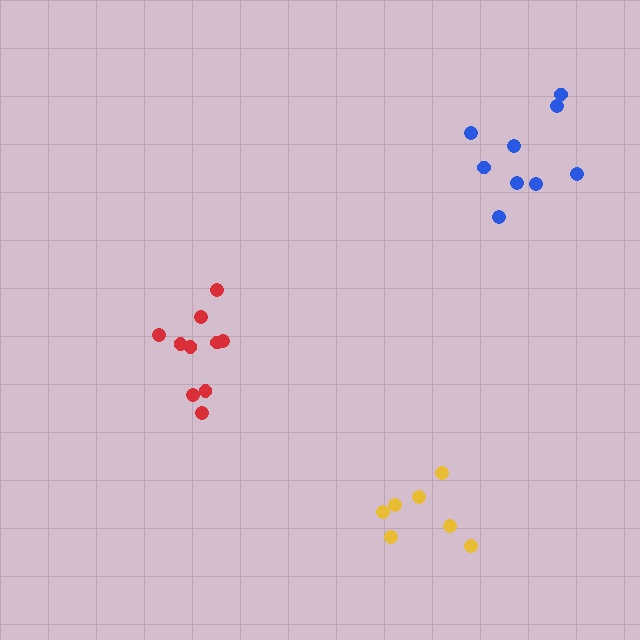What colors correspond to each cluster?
The clusters are colored: blue, red, yellow.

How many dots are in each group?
Group 1: 9 dots, Group 2: 10 dots, Group 3: 7 dots (26 total).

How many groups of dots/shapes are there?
There are 3 groups.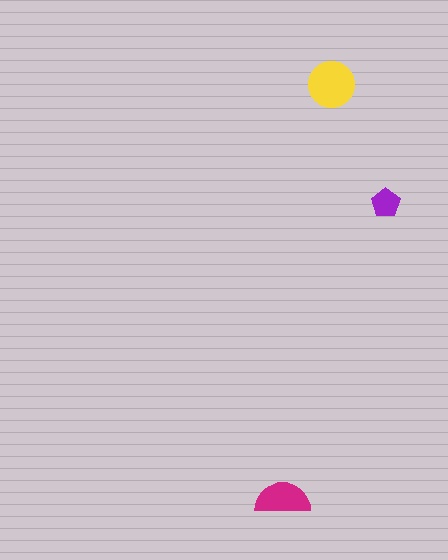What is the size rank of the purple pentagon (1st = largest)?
3rd.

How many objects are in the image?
There are 3 objects in the image.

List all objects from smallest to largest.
The purple pentagon, the magenta semicircle, the yellow circle.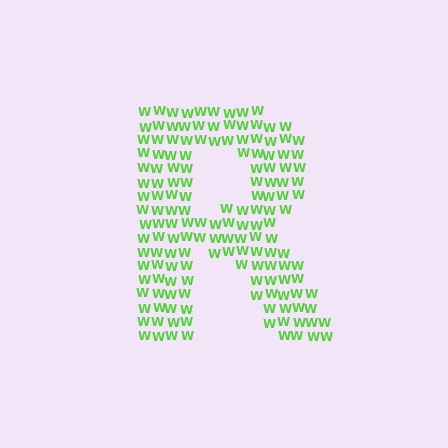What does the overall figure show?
The overall figure shows the letter R.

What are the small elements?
The small elements are letter W's.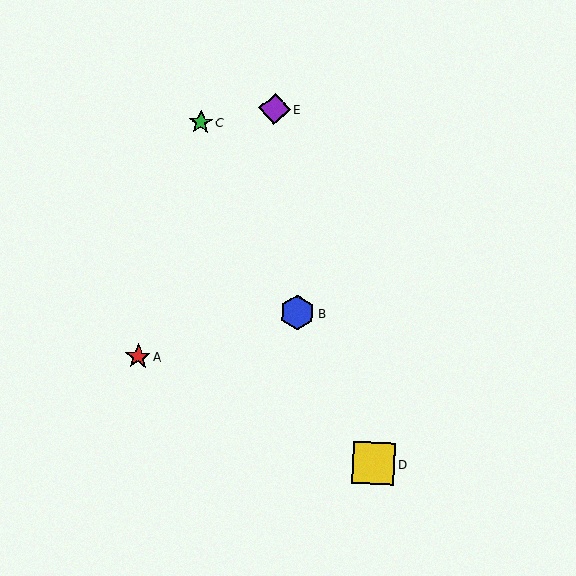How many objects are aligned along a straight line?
3 objects (B, C, D) are aligned along a straight line.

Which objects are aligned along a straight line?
Objects B, C, D are aligned along a straight line.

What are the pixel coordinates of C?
Object C is at (201, 122).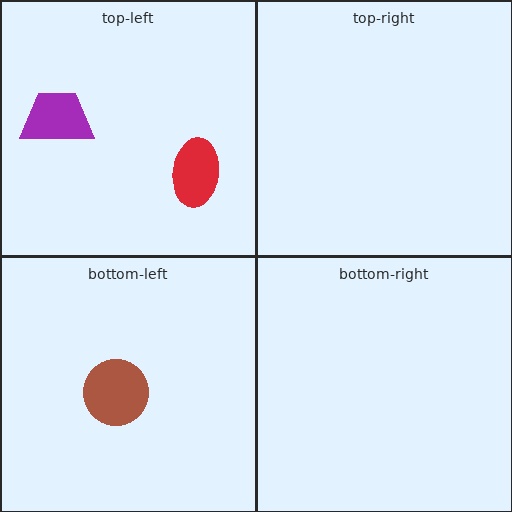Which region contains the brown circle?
The bottom-left region.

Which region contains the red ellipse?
The top-left region.